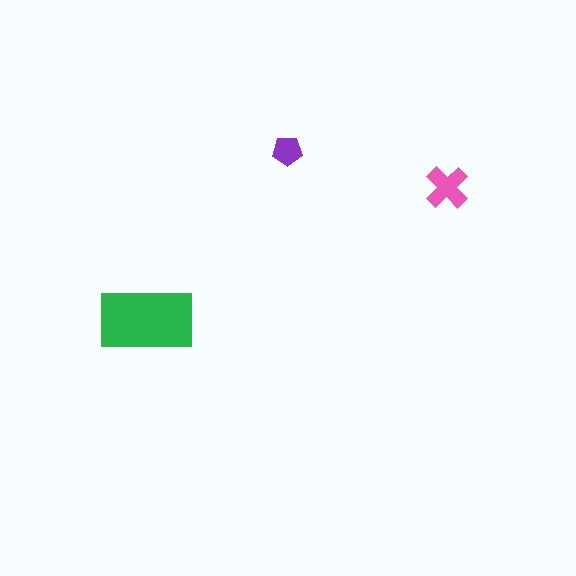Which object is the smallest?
The purple pentagon.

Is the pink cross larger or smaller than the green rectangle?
Smaller.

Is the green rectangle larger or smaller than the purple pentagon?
Larger.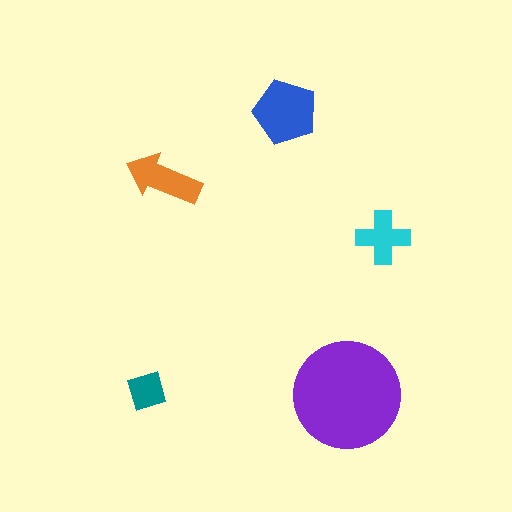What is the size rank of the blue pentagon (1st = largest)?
2nd.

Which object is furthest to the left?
The teal diamond is leftmost.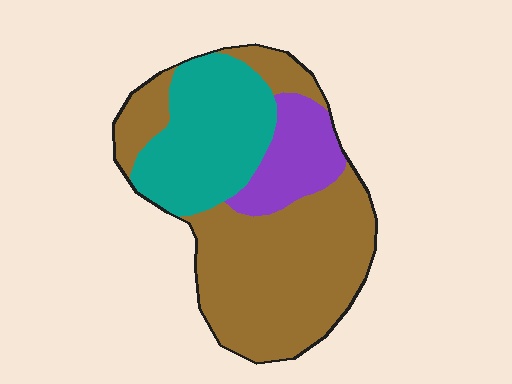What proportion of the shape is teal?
Teal covers around 30% of the shape.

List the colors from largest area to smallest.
From largest to smallest: brown, teal, purple.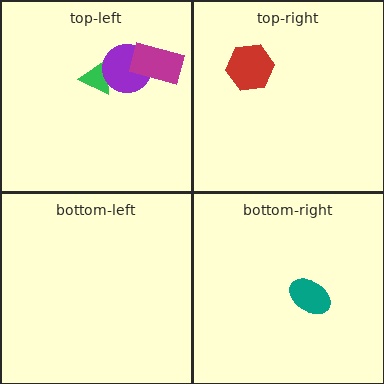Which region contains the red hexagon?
The top-right region.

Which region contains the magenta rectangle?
The top-left region.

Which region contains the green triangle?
The top-left region.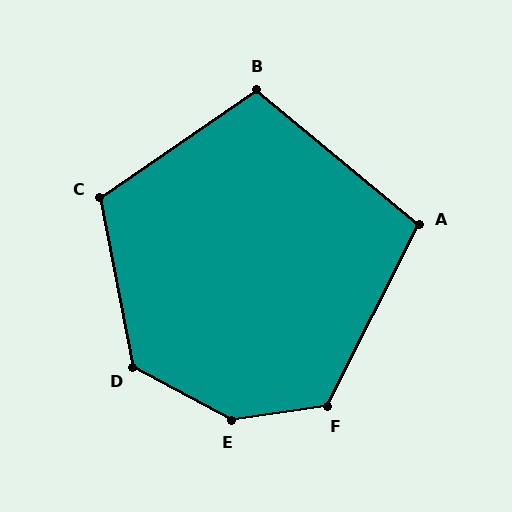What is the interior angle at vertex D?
Approximately 129 degrees (obtuse).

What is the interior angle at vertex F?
Approximately 125 degrees (obtuse).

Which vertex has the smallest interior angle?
A, at approximately 103 degrees.